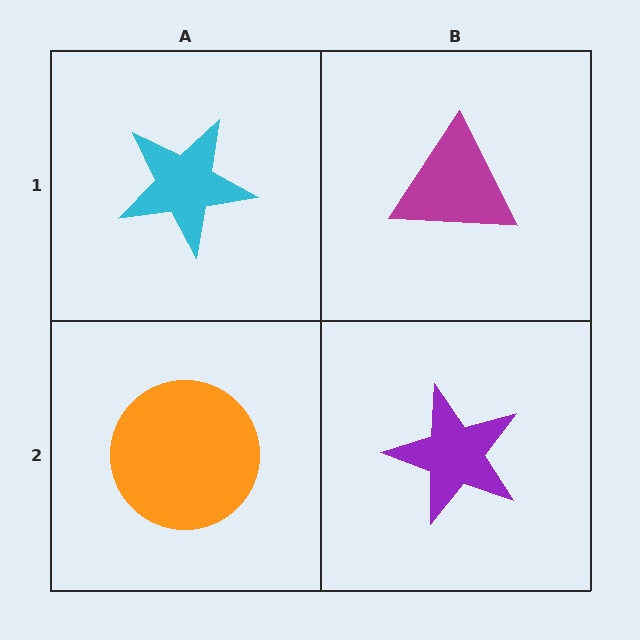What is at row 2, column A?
An orange circle.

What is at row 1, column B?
A magenta triangle.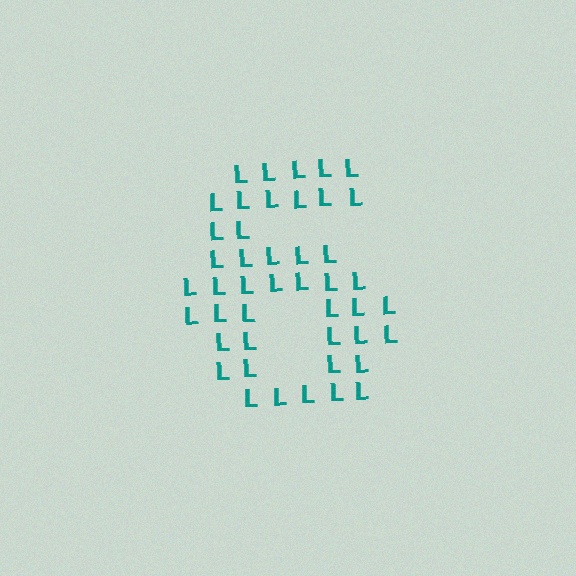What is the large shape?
The large shape is the digit 6.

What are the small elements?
The small elements are letter L's.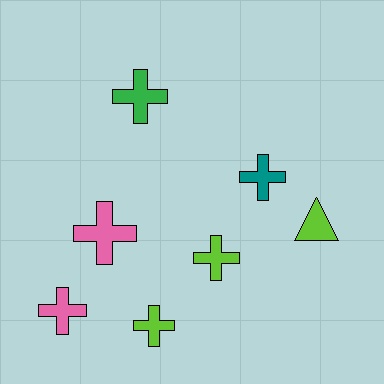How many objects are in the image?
There are 7 objects.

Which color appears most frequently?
Lime, with 3 objects.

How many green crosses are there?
There is 1 green cross.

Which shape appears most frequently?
Cross, with 6 objects.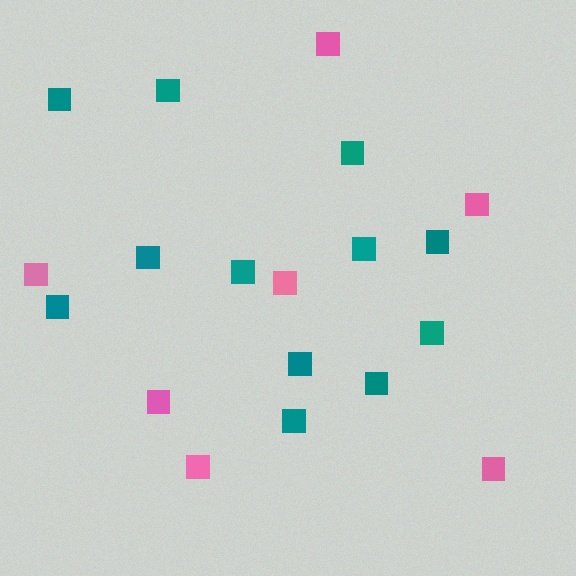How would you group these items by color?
There are 2 groups: one group of teal squares (12) and one group of pink squares (7).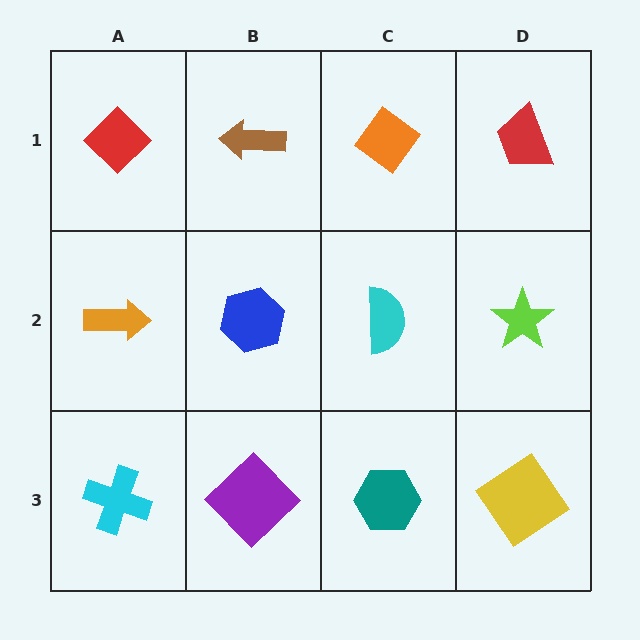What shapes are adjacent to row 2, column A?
A red diamond (row 1, column A), a cyan cross (row 3, column A), a blue hexagon (row 2, column B).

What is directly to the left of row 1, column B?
A red diamond.